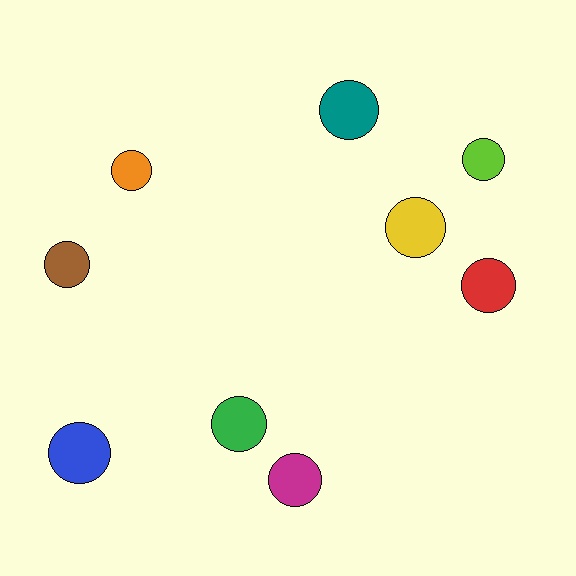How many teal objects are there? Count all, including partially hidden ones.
There is 1 teal object.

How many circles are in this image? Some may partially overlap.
There are 9 circles.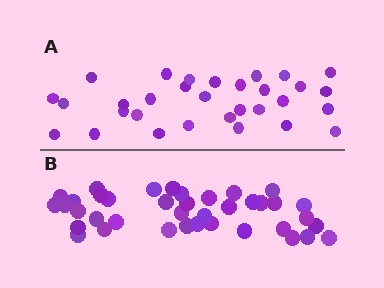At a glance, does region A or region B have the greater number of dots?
Region B (the bottom region) has more dots.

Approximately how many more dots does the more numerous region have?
Region B has roughly 8 or so more dots than region A.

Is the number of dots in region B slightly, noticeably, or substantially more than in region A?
Region B has noticeably more, but not dramatically so. The ratio is roughly 1.3 to 1.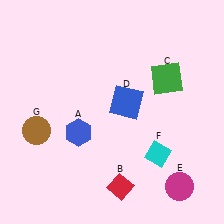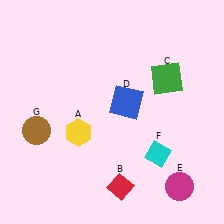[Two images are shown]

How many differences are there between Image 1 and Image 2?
There is 1 difference between the two images.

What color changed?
The hexagon (A) changed from blue in Image 1 to yellow in Image 2.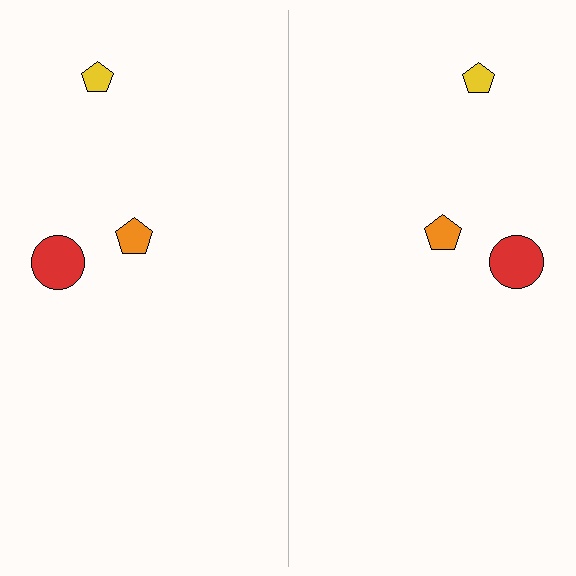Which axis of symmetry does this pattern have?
The pattern has a vertical axis of symmetry running through the center of the image.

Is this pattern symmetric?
Yes, this pattern has bilateral (reflection) symmetry.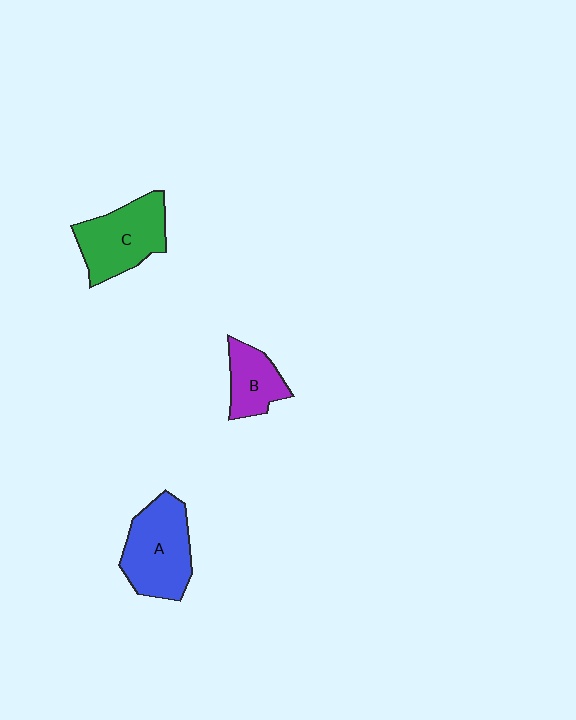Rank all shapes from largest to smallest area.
From largest to smallest: A (blue), C (green), B (purple).